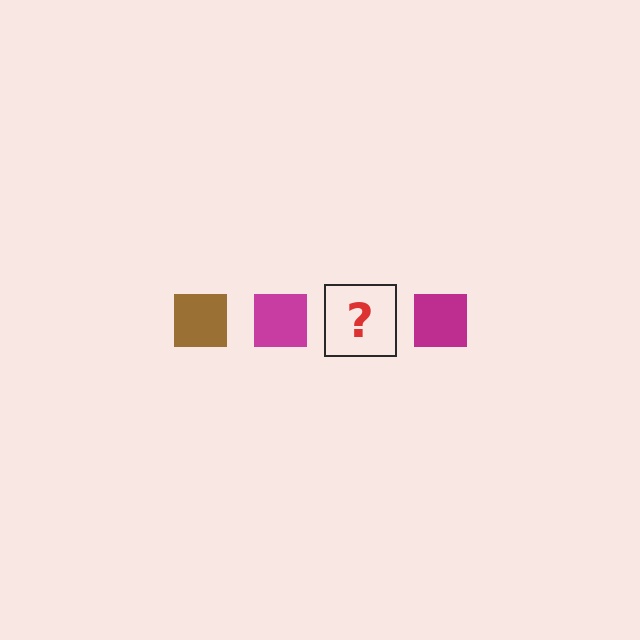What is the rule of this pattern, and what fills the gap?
The rule is that the pattern cycles through brown, magenta squares. The gap should be filled with a brown square.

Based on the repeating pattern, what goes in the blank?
The blank should be a brown square.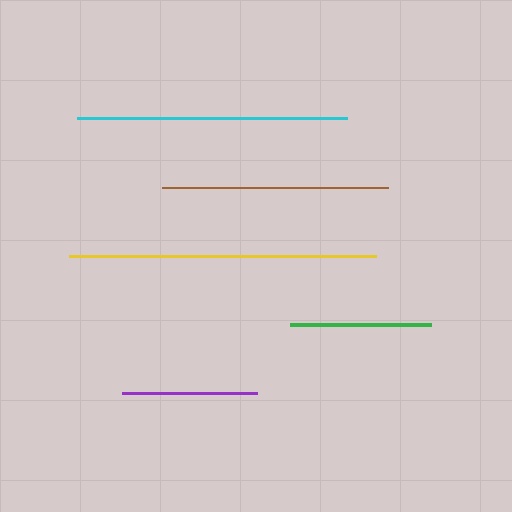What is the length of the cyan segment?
The cyan segment is approximately 270 pixels long.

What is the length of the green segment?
The green segment is approximately 141 pixels long.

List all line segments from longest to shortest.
From longest to shortest: yellow, cyan, brown, green, purple.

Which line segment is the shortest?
The purple line is the shortest at approximately 135 pixels.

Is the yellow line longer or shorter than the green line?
The yellow line is longer than the green line.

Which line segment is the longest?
The yellow line is the longest at approximately 307 pixels.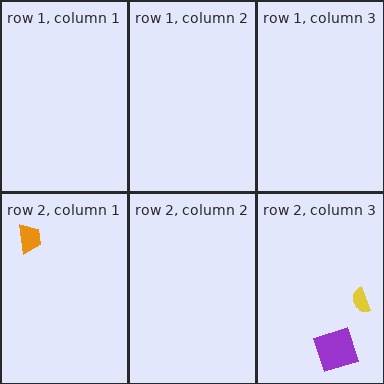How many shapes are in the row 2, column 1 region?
1.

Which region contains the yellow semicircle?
The row 2, column 3 region.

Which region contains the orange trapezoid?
The row 2, column 1 region.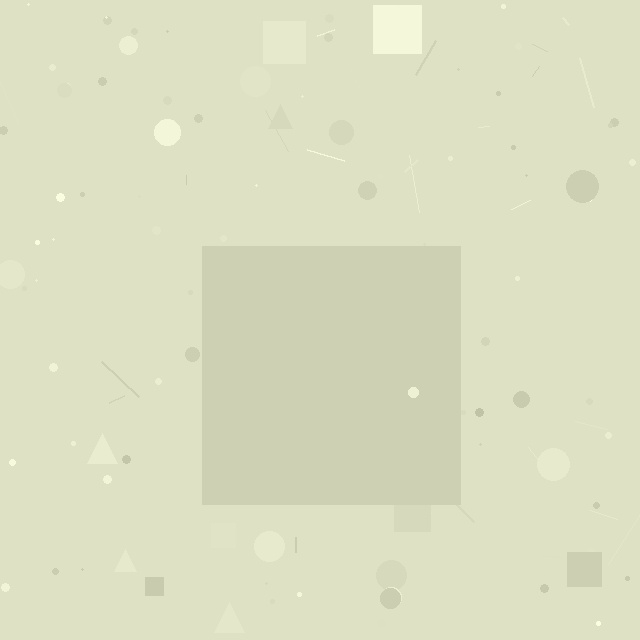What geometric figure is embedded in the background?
A square is embedded in the background.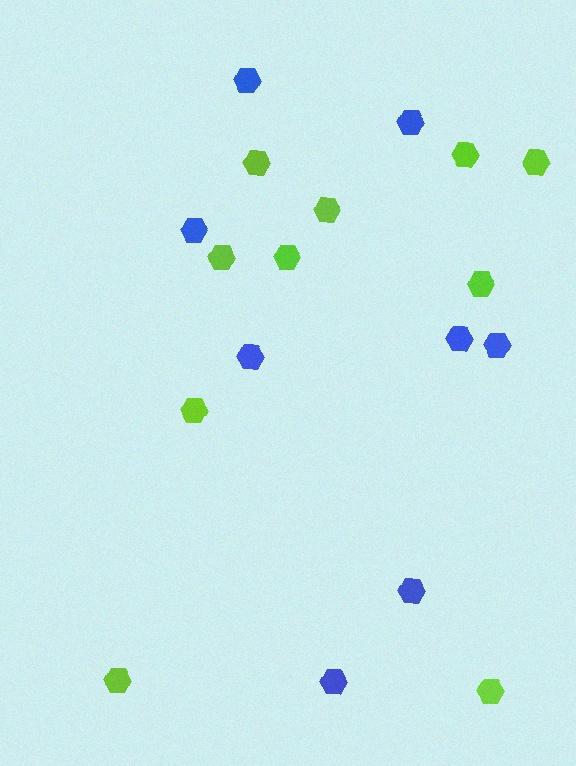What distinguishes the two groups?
There are 2 groups: one group of blue hexagons (8) and one group of lime hexagons (10).